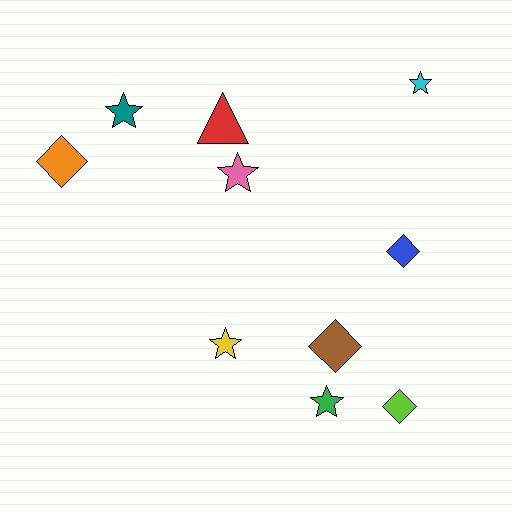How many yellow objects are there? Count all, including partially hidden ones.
There is 1 yellow object.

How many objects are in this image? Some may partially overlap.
There are 10 objects.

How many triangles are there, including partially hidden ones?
There is 1 triangle.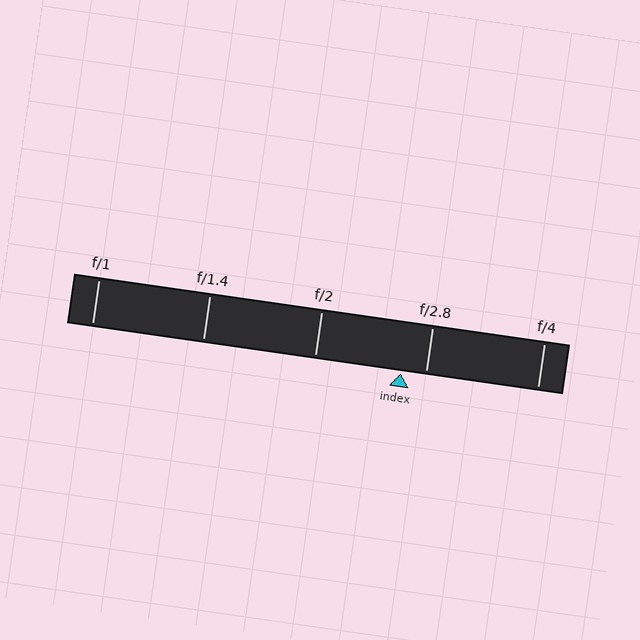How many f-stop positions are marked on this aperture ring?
There are 5 f-stop positions marked.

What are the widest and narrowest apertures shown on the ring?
The widest aperture shown is f/1 and the narrowest is f/4.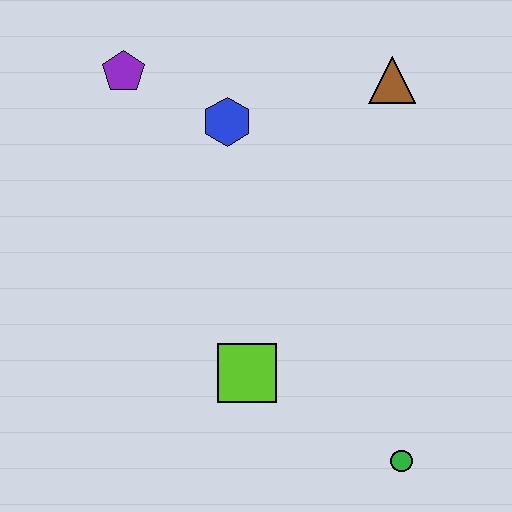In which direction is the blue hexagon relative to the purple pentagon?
The blue hexagon is to the right of the purple pentagon.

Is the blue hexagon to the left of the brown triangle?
Yes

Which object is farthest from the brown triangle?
The green circle is farthest from the brown triangle.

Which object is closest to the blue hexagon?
The purple pentagon is closest to the blue hexagon.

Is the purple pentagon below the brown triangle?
No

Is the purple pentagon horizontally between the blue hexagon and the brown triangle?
No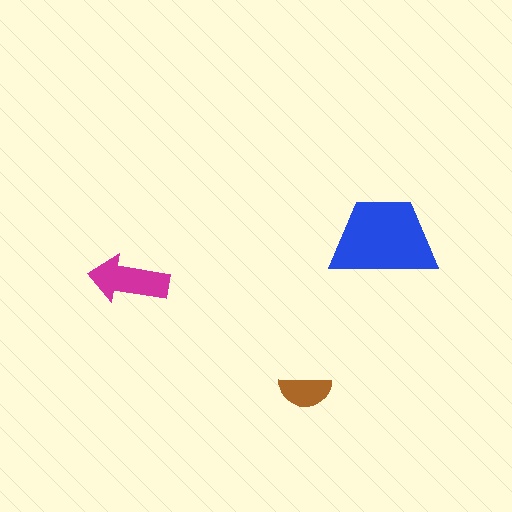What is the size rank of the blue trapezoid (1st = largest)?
1st.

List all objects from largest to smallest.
The blue trapezoid, the magenta arrow, the brown semicircle.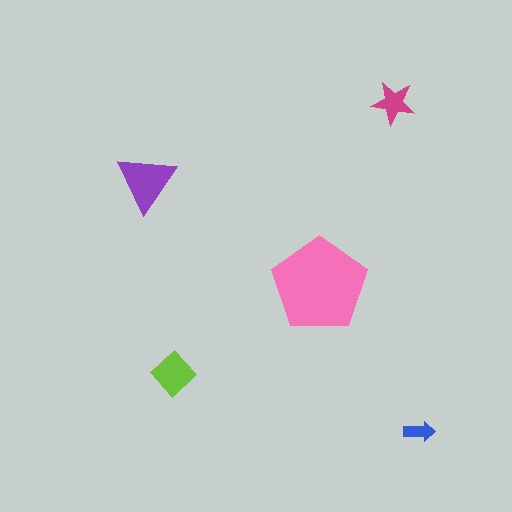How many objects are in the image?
There are 5 objects in the image.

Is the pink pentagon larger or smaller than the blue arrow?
Larger.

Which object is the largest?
The pink pentagon.